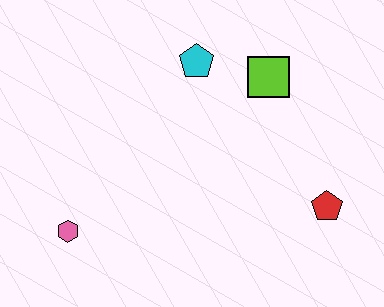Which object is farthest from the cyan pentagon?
The pink hexagon is farthest from the cyan pentagon.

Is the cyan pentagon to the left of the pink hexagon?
No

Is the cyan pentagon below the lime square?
No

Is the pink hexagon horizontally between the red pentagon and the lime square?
No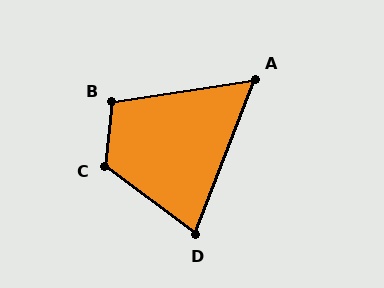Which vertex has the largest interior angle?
C, at approximately 120 degrees.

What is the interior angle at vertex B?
Approximately 106 degrees (obtuse).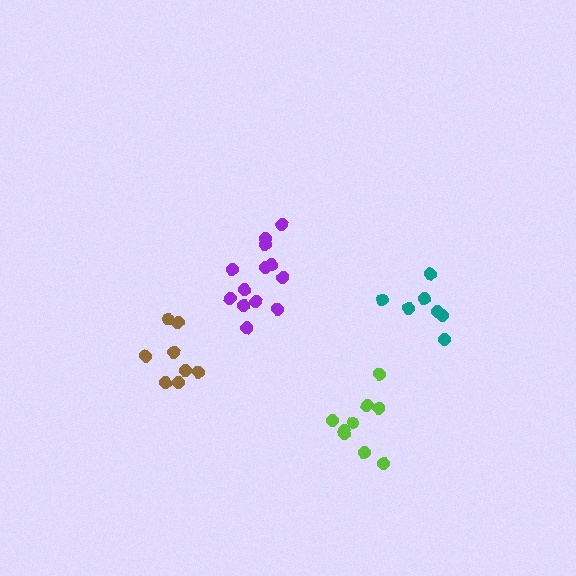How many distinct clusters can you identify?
There are 4 distinct clusters.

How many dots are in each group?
Group 1: 7 dots, Group 2: 13 dots, Group 3: 8 dots, Group 4: 9 dots (37 total).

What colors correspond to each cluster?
The clusters are colored: teal, purple, brown, lime.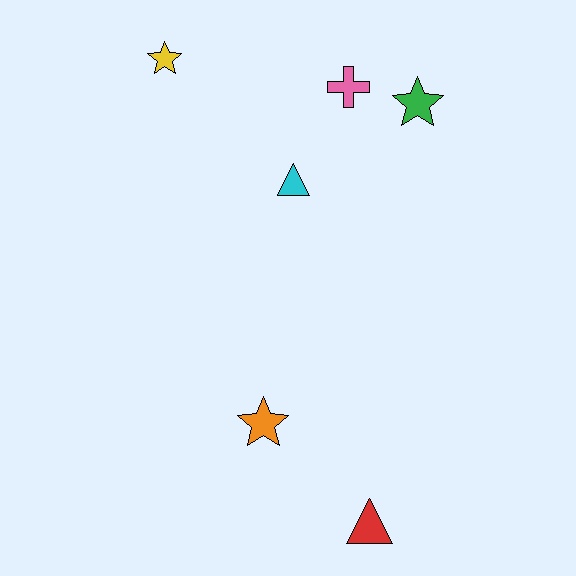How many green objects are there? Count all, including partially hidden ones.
There is 1 green object.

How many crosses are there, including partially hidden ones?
There is 1 cross.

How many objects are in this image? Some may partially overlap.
There are 6 objects.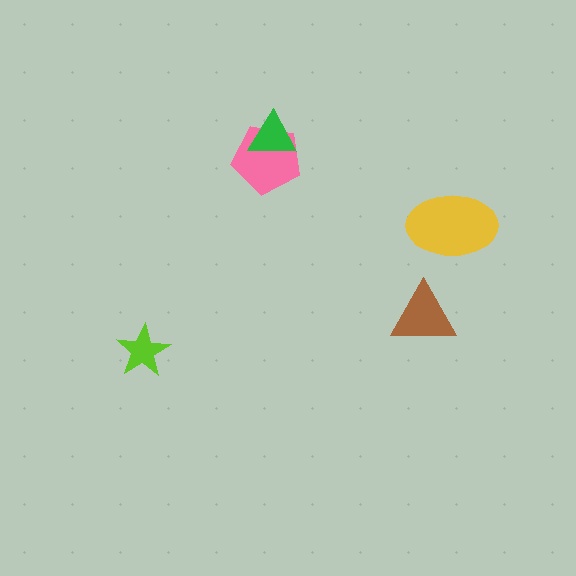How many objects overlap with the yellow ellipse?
0 objects overlap with the yellow ellipse.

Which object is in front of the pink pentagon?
The green triangle is in front of the pink pentagon.